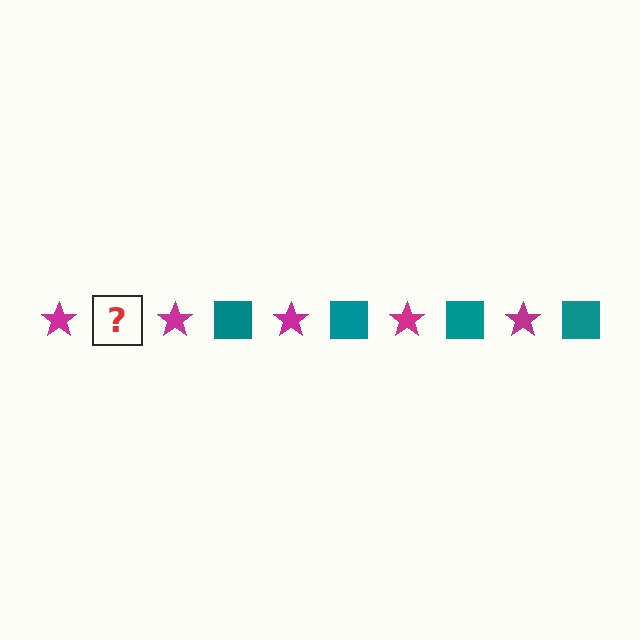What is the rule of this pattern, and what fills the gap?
The rule is that the pattern alternates between magenta star and teal square. The gap should be filled with a teal square.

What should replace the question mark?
The question mark should be replaced with a teal square.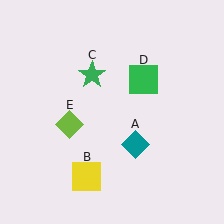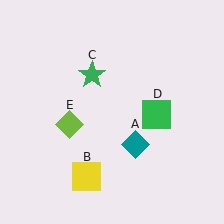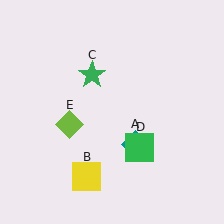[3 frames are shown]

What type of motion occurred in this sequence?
The green square (object D) rotated clockwise around the center of the scene.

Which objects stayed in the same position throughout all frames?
Teal diamond (object A) and yellow square (object B) and green star (object C) and lime diamond (object E) remained stationary.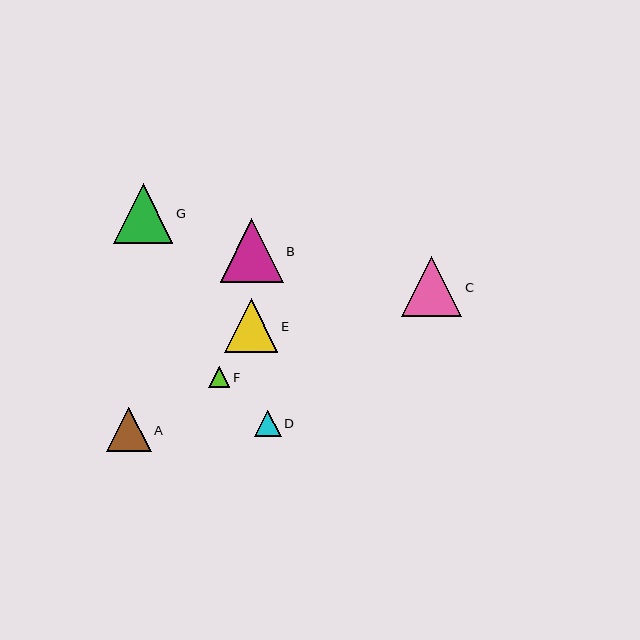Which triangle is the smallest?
Triangle F is the smallest with a size of approximately 21 pixels.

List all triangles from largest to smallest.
From largest to smallest: B, C, G, E, A, D, F.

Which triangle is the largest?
Triangle B is the largest with a size of approximately 63 pixels.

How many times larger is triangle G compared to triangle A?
Triangle G is approximately 1.3 times the size of triangle A.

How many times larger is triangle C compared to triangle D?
Triangle C is approximately 2.3 times the size of triangle D.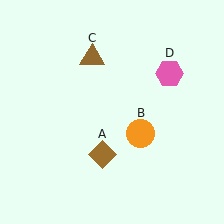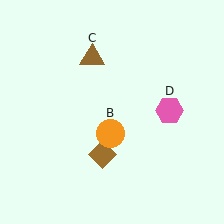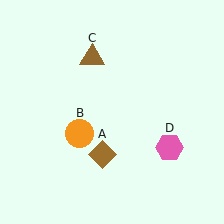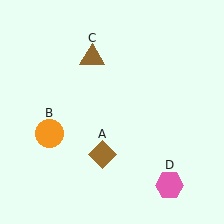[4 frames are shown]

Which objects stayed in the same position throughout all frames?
Brown diamond (object A) and brown triangle (object C) remained stationary.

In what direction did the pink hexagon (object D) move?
The pink hexagon (object D) moved down.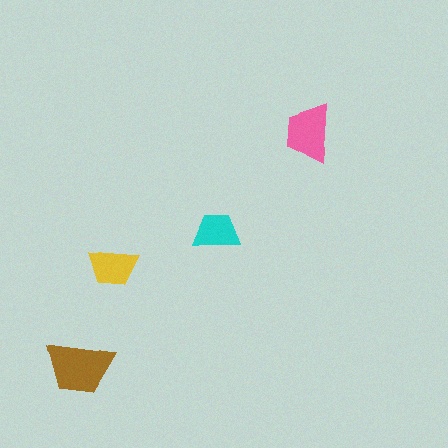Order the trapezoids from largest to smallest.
the brown one, the pink one, the yellow one, the cyan one.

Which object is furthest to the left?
The brown trapezoid is leftmost.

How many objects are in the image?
There are 4 objects in the image.